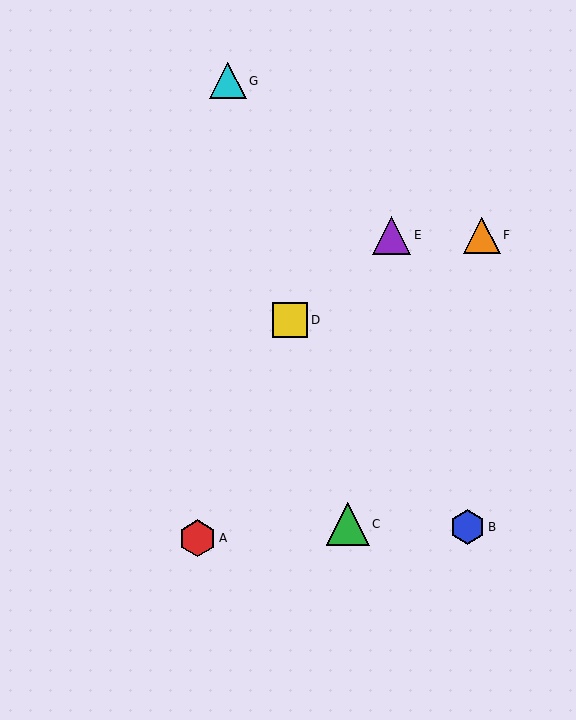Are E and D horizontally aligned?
No, E is at y≈235 and D is at y≈320.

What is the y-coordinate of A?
Object A is at y≈538.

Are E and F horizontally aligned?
Yes, both are at y≈235.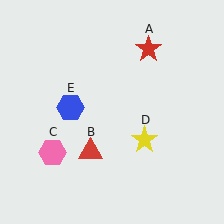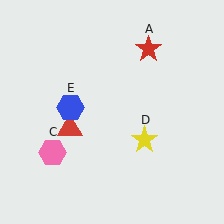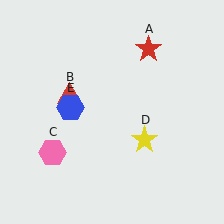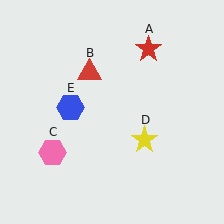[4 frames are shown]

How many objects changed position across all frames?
1 object changed position: red triangle (object B).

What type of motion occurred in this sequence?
The red triangle (object B) rotated clockwise around the center of the scene.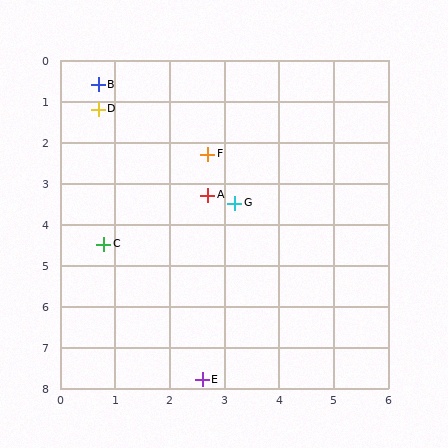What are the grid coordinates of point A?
Point A is at approximately (2.7, 3.3).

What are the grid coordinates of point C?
Point C is at approximately (0.8, 4.5).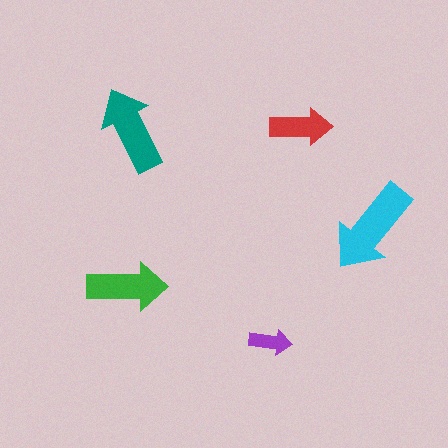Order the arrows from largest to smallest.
the cyan one, the teal one, the green one, the red one, the purple one.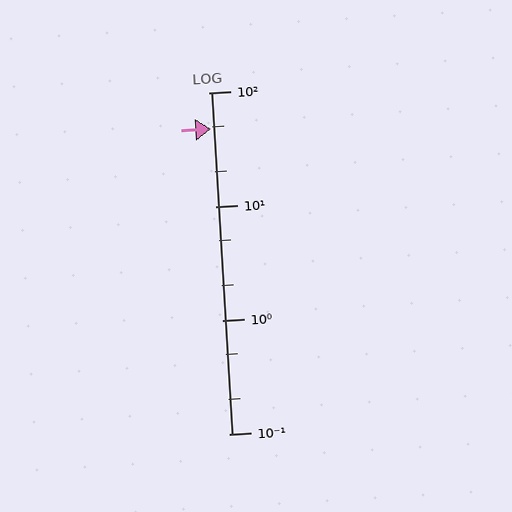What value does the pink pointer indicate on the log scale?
The pointer indicates approximately 48.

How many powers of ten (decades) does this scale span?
The scale spans 3 decades, from 0.1 to 100.